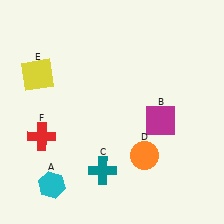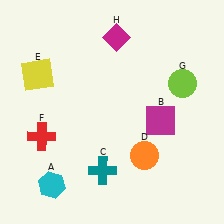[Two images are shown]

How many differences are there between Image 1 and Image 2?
There are 2 differences between the two images.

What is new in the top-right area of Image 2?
A lime circle (G) was added in the top-right area of Image 2.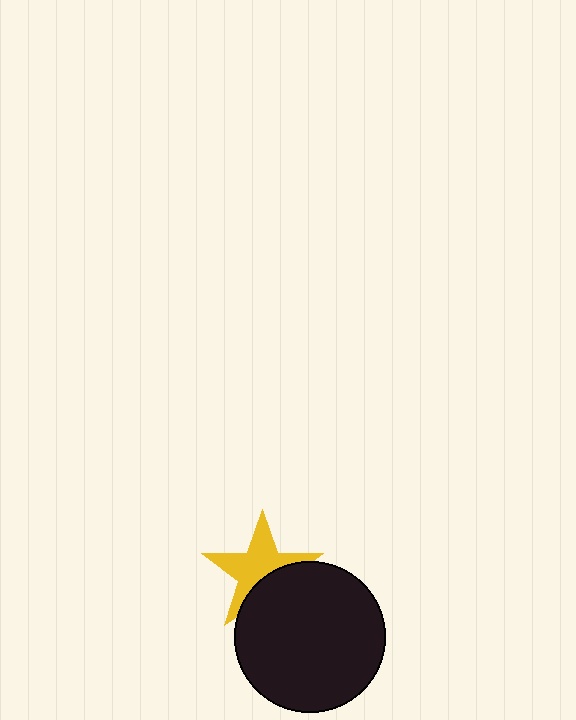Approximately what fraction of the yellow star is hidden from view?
Roughly 37% of the yellow star is hidden behind the black circle.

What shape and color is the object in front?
The object in front is a black circle.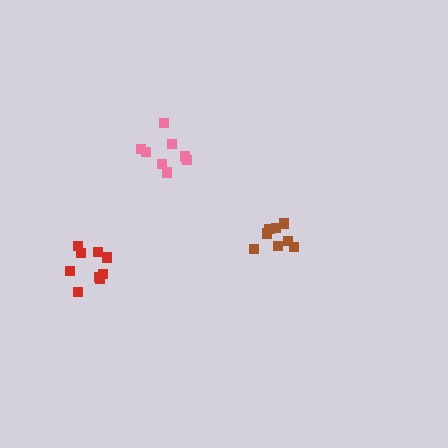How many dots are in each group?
Group 1: 8 dots, Group 2: 9 dots, Group 3: 8 dots (25 total).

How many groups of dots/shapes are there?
There are 3 groups.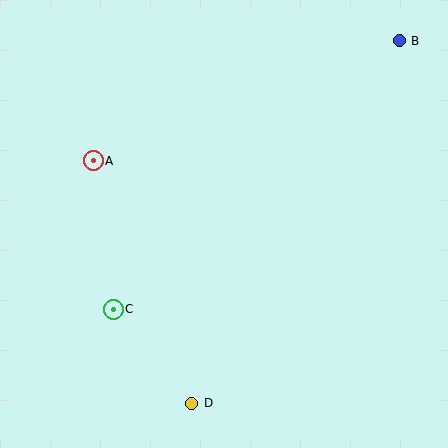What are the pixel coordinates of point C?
Point C is at (113, 309).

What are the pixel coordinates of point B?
Point B is at (399, 41).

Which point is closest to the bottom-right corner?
Point D is closest to the bottom-right corner.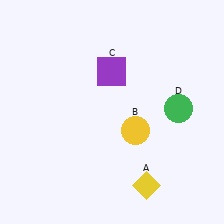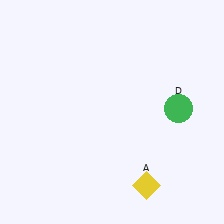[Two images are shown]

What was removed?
The yellow circle (B), the purple square (C) were removed in Image 2.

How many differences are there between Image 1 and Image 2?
There are 2 differences between the two images.